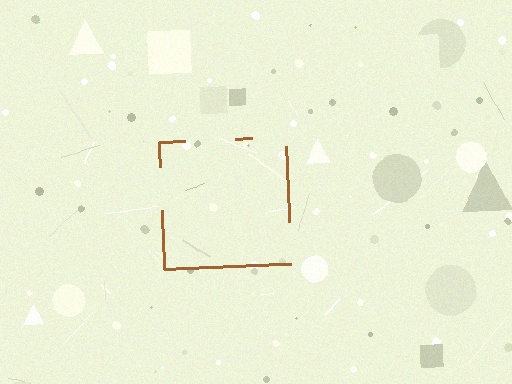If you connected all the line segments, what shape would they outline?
They would outline a square.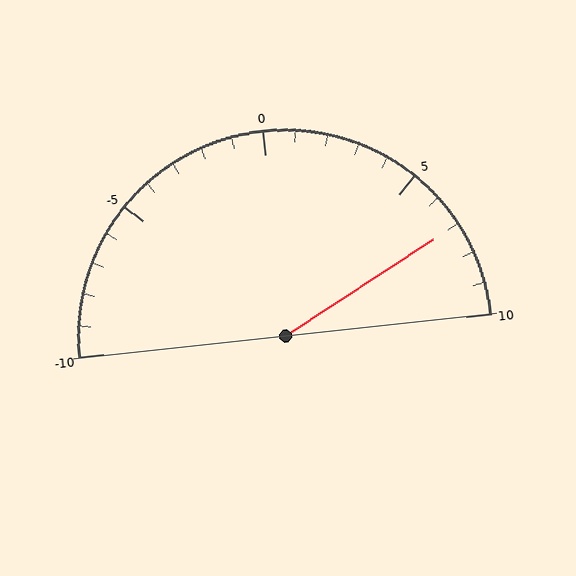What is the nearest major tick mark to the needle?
The nearest major tick mark is 5.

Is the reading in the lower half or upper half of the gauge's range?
The reading is in the upper half of the range (-10 to 10).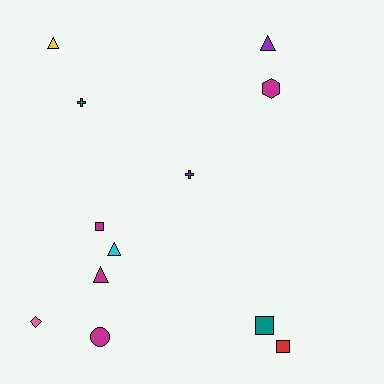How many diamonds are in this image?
There is 1 diamond.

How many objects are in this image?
There are 12 objects.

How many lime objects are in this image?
There are no lime objects.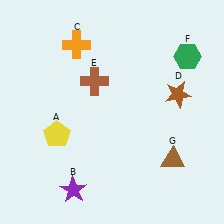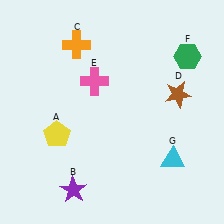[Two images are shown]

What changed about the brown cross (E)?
In Image 1, E is brown. In Image 2, it changed to pink.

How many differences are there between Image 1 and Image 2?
There are 2 differences between the two images.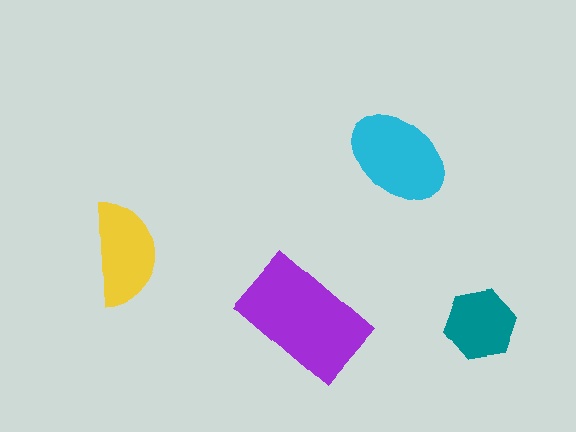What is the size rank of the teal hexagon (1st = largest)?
4th.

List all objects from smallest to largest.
The teal hexagon, the yellow semicircle, the cyan ellipse, the purple rectangle.